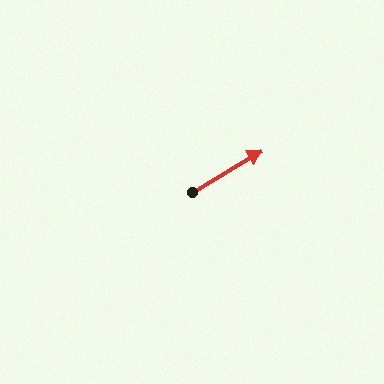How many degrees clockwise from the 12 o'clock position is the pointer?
Approximately 59 degrees.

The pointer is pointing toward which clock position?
Roughly 2 o'clock.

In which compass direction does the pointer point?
Northeast.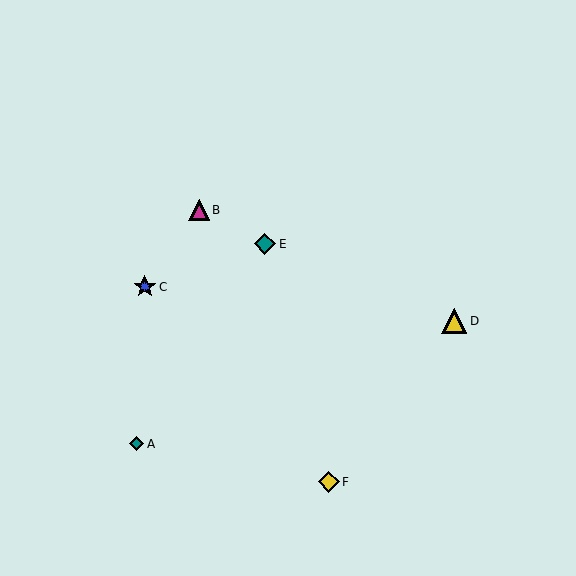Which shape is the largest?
The yellow triangle (labeled D) is the largest.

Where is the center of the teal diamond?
The center of the teal diamond is at (265, 244).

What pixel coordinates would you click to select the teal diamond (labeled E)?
Click at (265, 244) to select the teal diamond E.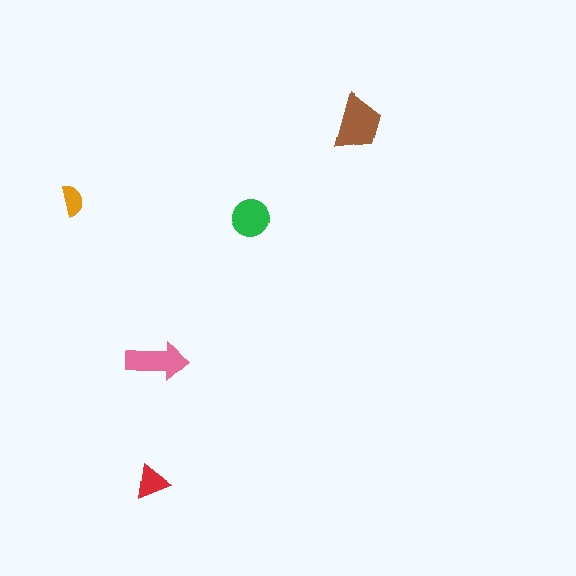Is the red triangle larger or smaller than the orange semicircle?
Larger.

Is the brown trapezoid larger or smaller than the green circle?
Larger.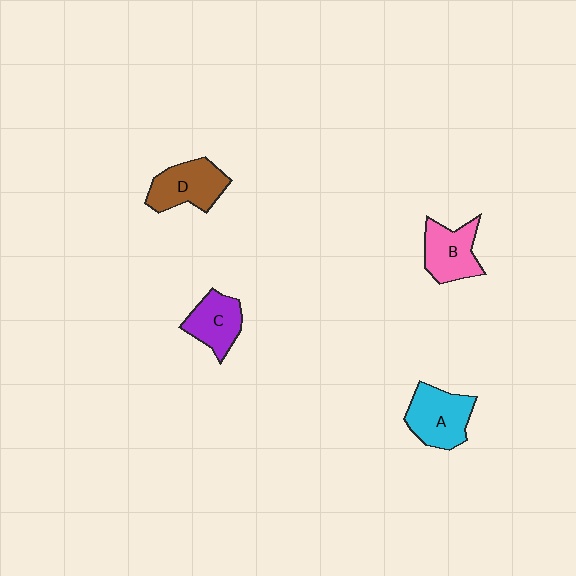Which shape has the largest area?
Shape A (cyan).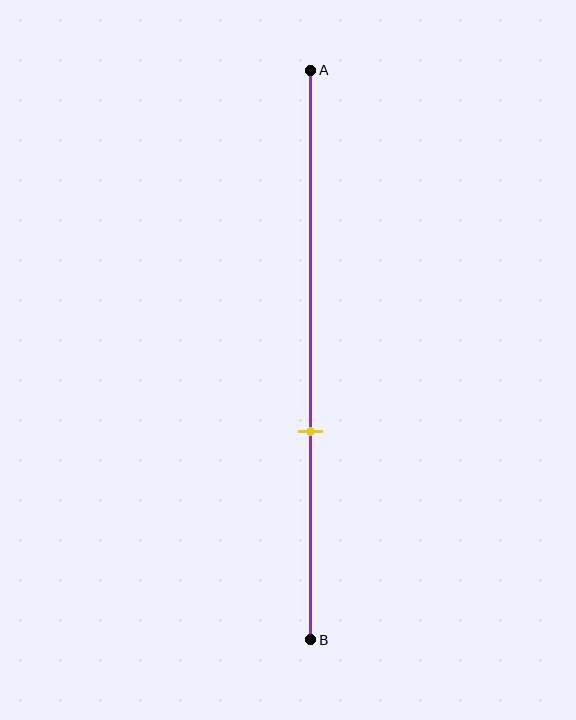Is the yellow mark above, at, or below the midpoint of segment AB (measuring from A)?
The yellow mark is below the midpoint of segment AB.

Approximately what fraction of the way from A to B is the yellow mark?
The yellow mark is approximately 65% of the way from A to B.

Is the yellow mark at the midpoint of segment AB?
No, the mark is at about 65% from A, not at the 50% midpoint.